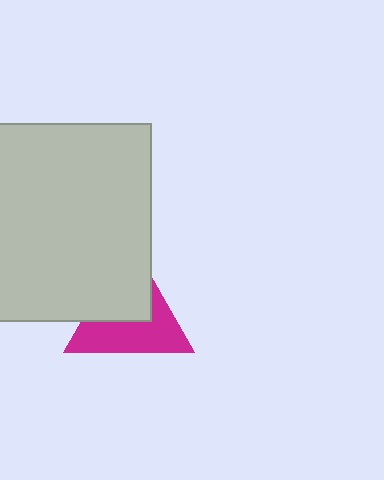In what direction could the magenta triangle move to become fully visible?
The magenta triangle could move toward the lower-right. That would shift it out from behind the light gray square entirely.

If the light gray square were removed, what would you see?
You would see the complete magenta triangle.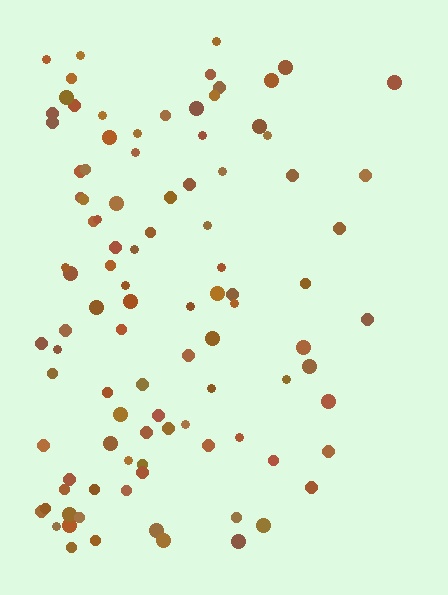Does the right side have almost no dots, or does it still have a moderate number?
Still a moderate number, just noticeably fewer than the left.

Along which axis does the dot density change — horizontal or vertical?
Horizontal.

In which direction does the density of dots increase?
From right to left, with the left side densest.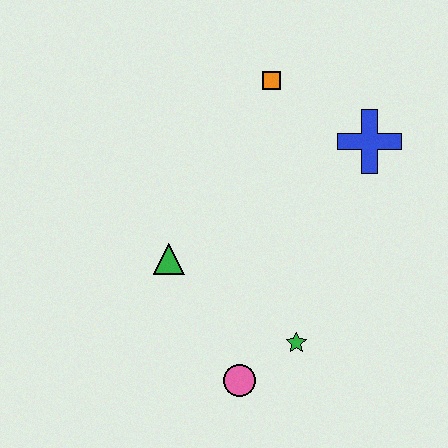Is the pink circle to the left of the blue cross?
Yes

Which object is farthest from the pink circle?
The orange square is farthest from the pink circle.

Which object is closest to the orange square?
The blue cross is closest to the orange square.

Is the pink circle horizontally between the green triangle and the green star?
Yes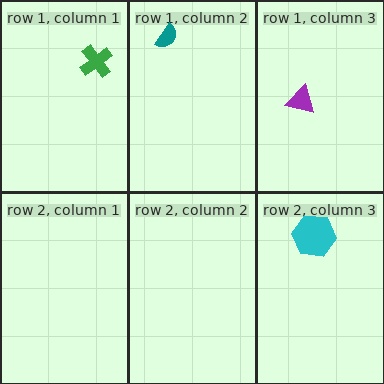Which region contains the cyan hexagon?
The row 2, column 3 region.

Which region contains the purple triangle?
The row 1, column 3 region.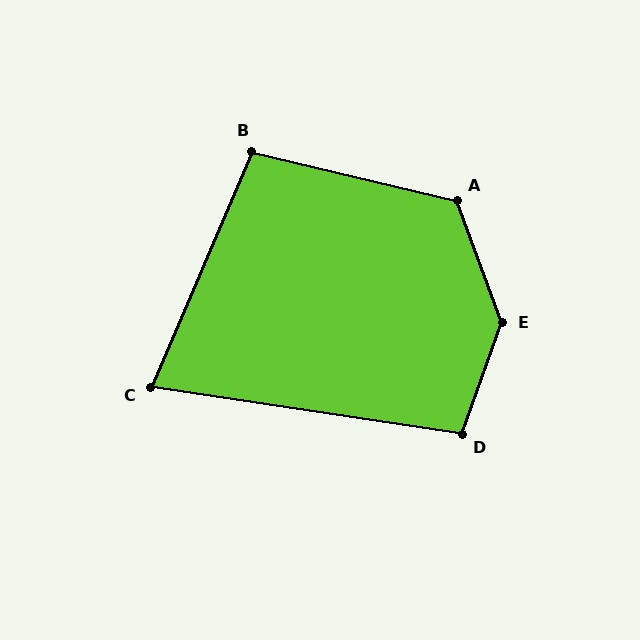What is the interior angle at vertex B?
Approximately 100 degrees (obtuse).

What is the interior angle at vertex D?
Approximately 101 degrees (obtuse).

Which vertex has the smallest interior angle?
C, at approximately 75 degrees.